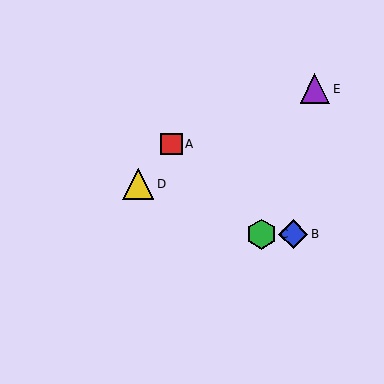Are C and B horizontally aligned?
Yes, both are at y≈234.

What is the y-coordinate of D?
Object D is at y≈184.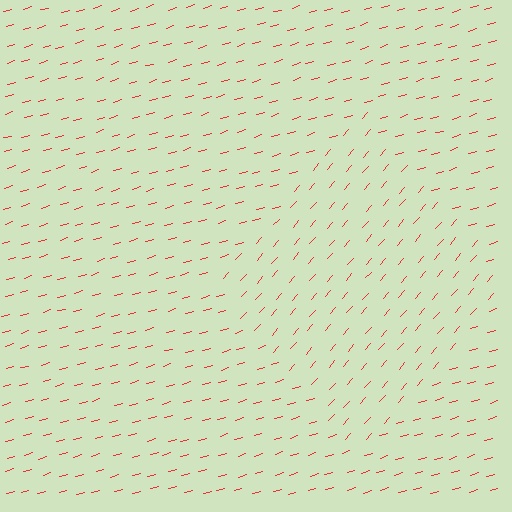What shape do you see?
I see a diamond.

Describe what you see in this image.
The image is filled with small red line segments. A diamond region in the image has lines oriented differently from the surrounding lines, creating a visible texture boundary.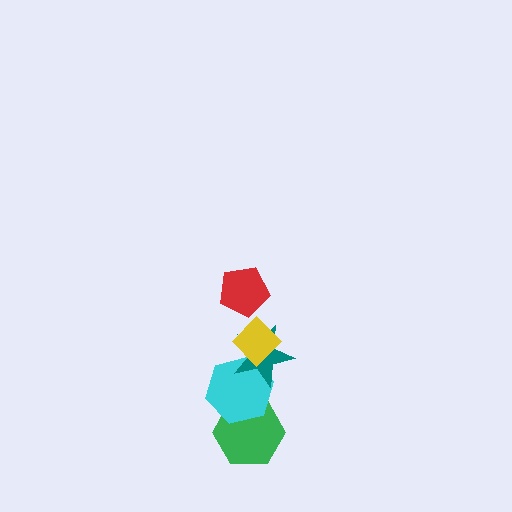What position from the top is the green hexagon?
The green hexagon is 5th from the top.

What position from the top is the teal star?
The teal star is 3rd from the top.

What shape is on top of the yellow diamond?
The red pentagon is on top of the yellow diamond.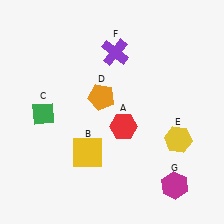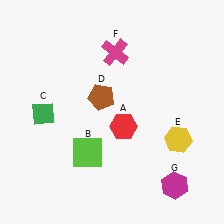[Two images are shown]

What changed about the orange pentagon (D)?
In Image 1, D is orange. In Image 2, it changed to brown.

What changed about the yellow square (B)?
In Image 1, B is yellow. In Image 2, it changed to lime.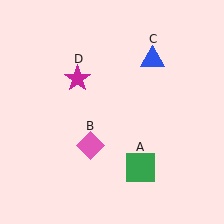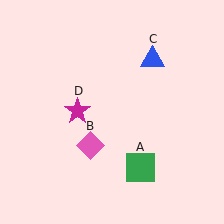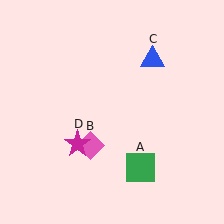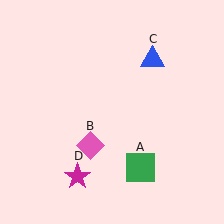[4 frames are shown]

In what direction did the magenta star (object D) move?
The magenta star (object D) moved down.